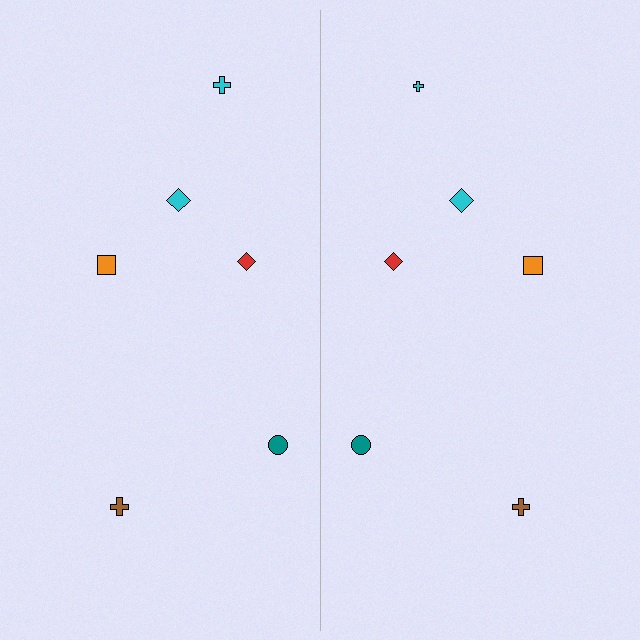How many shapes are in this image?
There are 12 shapes in this image.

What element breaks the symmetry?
The cyan cross on the right side has a different size than its mirror counterpart.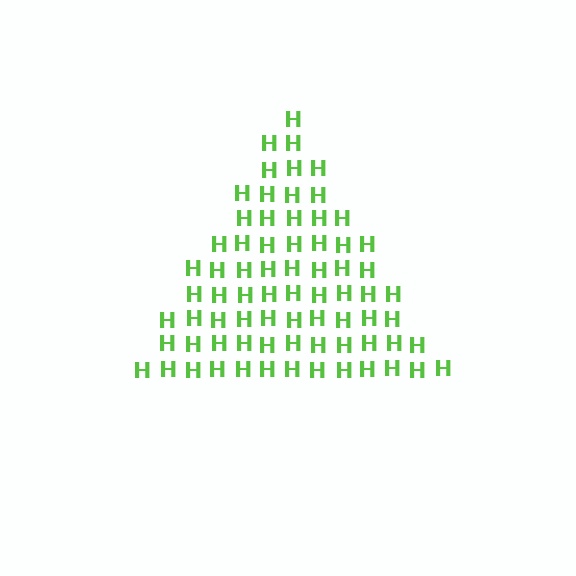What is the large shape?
The large shape is a triangle.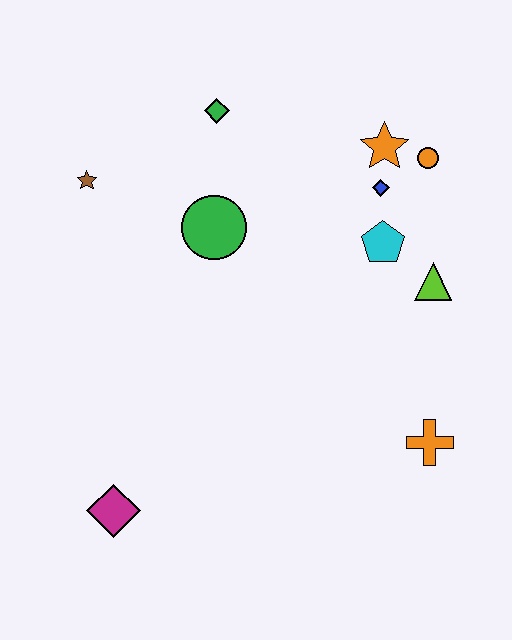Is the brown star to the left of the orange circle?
Yes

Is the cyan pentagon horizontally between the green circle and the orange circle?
Yes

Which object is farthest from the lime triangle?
The magenta diamond is farthest from the lime triangle.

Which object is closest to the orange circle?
The orange star is closest to the orange circle.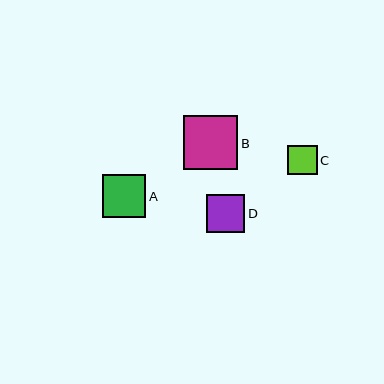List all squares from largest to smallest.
From largest to smallest: B, A, D, C.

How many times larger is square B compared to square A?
Square B is approximately 1.3 times the size of square A.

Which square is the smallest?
Square C is the smallest with a size of approximately 30 pixels.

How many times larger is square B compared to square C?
Square B is approximately 1.8 times the size of square C.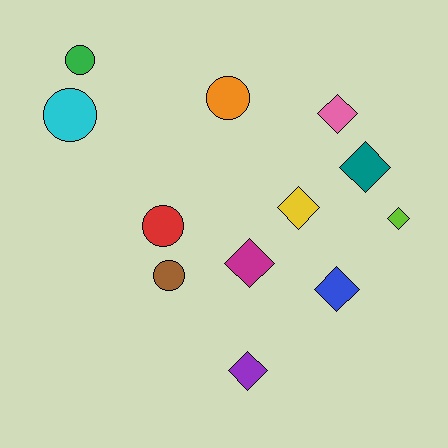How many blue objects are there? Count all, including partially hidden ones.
There is 1 blue object.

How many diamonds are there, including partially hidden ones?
There are 7 diamonds.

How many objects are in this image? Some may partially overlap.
There are 12 objects.